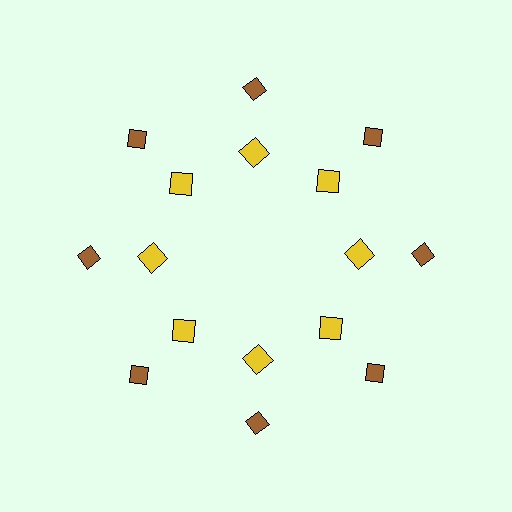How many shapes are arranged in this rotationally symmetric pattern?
There are 16 shapes, arranged in 8 groups of 2.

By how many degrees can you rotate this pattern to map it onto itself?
The pattern maps onto itself every 45 degrees of rotation.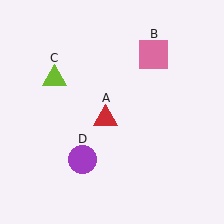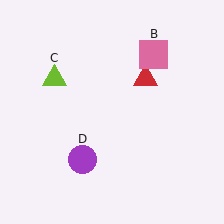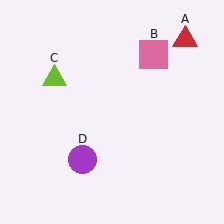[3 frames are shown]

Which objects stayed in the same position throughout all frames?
Pink square (object B) and lime triangle (object C) and purple circle (object D) remained stationary.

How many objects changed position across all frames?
1 object changed position: red triangle (object A).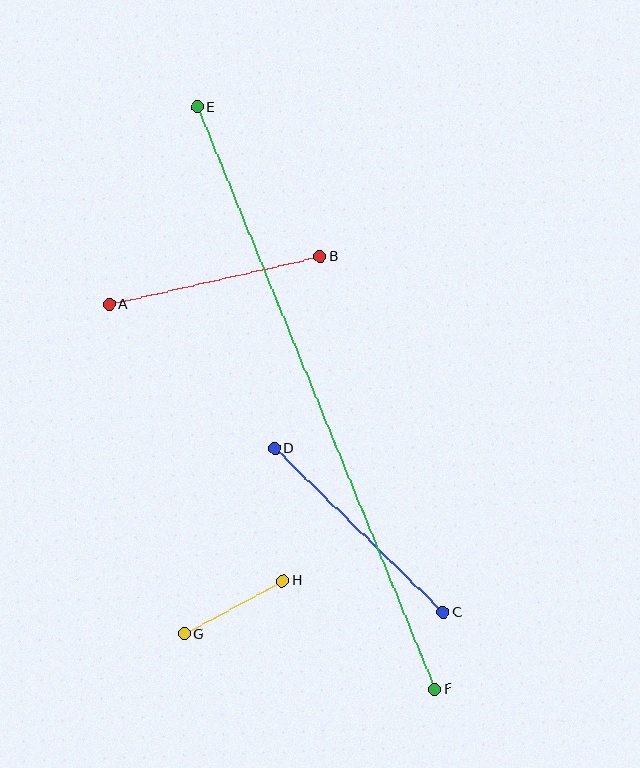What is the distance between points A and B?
The distance is approximately 217 pixels.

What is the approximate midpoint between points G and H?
The midpoint is at approximately (234, 607) pixels.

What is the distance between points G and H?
The distance is approximately 112 pixels.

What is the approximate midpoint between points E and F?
The midpoint is at approximately (316, 398) pixels.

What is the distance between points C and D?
The distance is approximately 235 pixels.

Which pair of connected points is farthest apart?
Points E and F are farthest apart.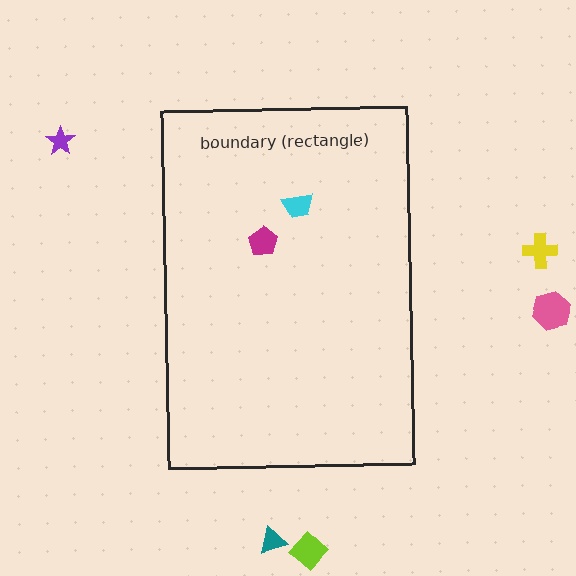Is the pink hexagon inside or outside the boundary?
Outside.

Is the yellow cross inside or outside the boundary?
Outside.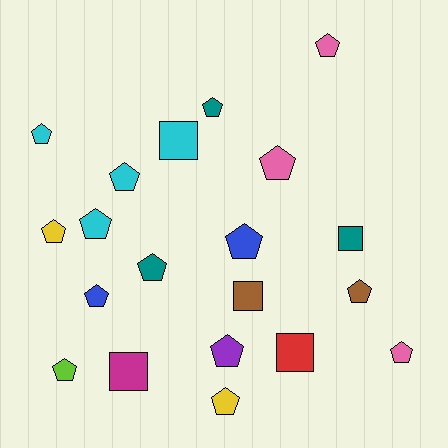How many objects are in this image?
There are 20 objects.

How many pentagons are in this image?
There are 15 pentagons.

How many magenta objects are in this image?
There is 1 magenta object.